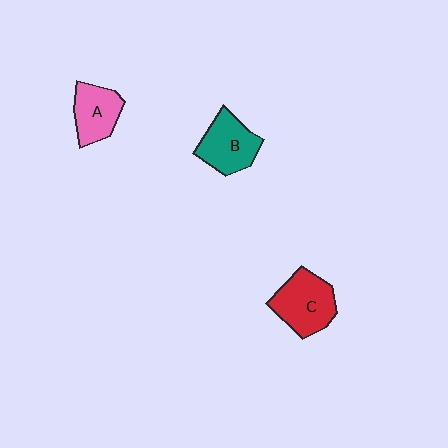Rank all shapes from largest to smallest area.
From largest to smallest: C (red), B (teal), A (pink).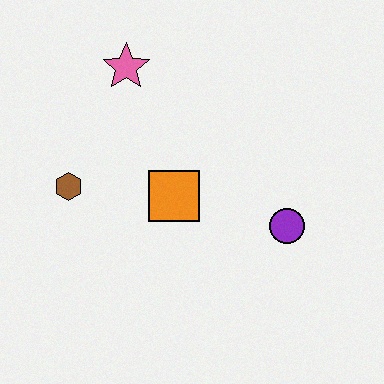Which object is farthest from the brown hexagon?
The purple circle is farthest from the brown hexagon.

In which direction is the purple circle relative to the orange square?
The purple circle is to the right of the orange square.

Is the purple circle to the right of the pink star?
Yes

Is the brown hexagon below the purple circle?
No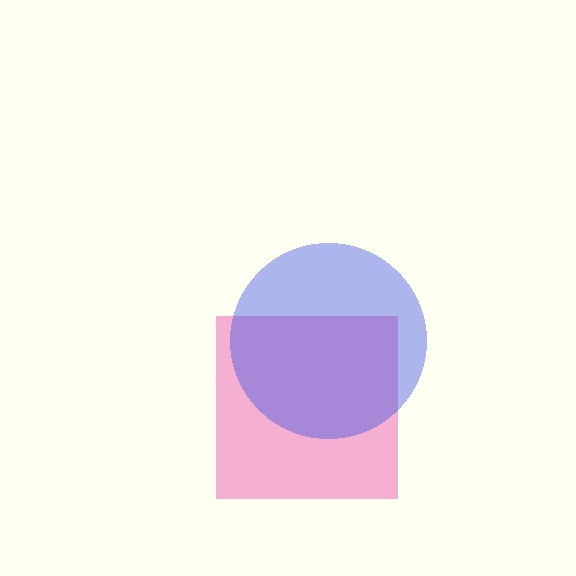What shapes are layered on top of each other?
The layered shapes are: a pink square, a blue circle.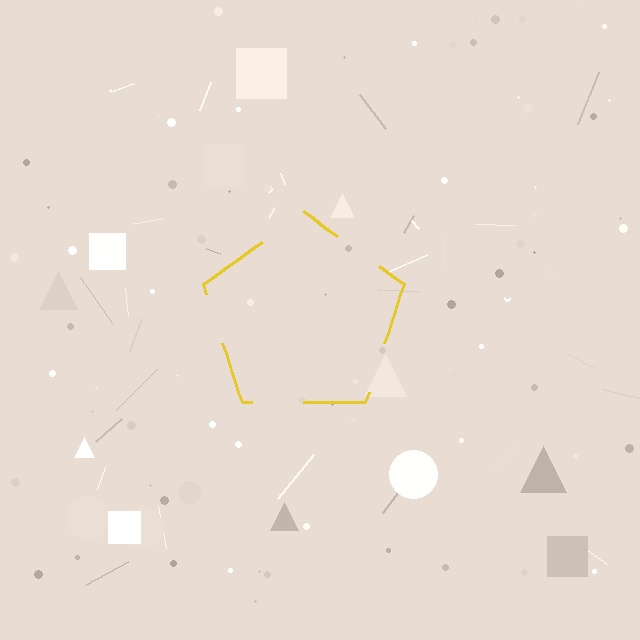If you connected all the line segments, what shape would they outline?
They would outline a pentagon.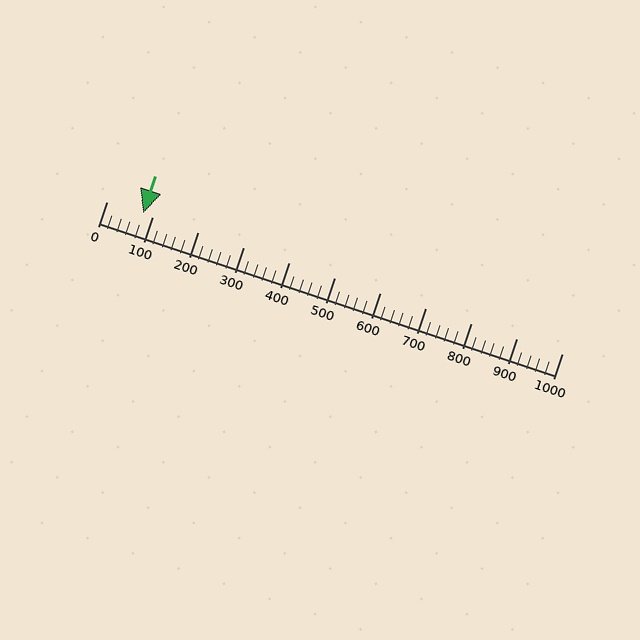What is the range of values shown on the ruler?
The ruler shows values from 0 to 1000.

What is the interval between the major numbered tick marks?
The major tick marks are spaced 100 units apart.